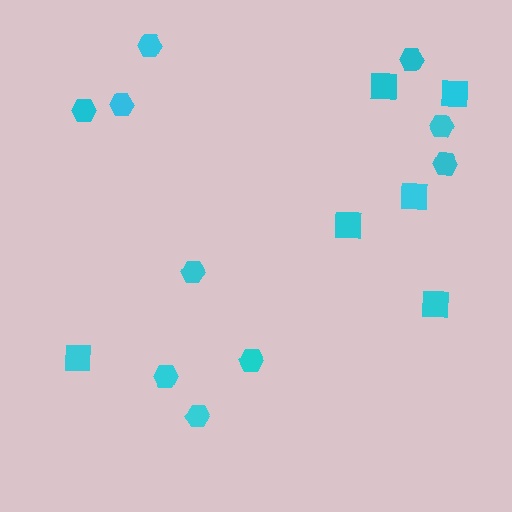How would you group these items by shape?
There are 2 groups: one group of squares (6) and one group of hexagons (10).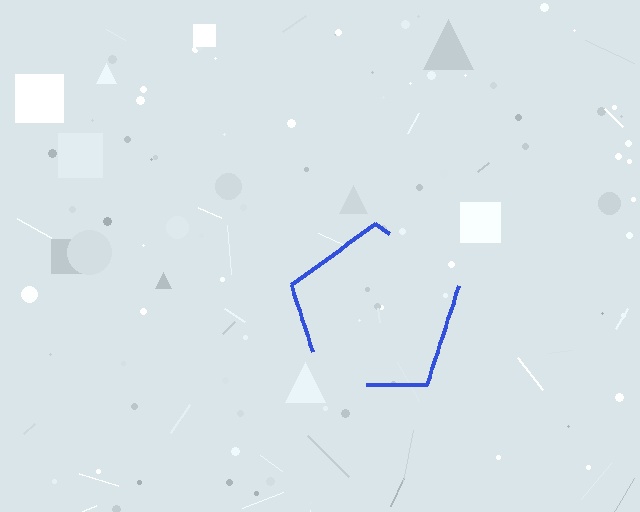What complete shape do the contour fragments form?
The contour fragments form a pentagon.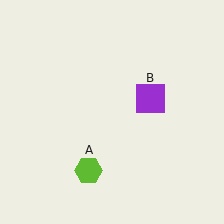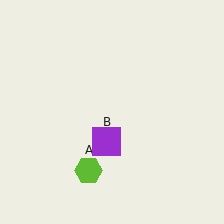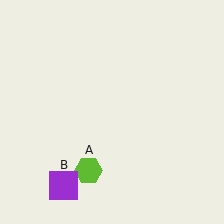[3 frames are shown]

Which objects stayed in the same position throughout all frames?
Lime hexagon (object A) remained stationary.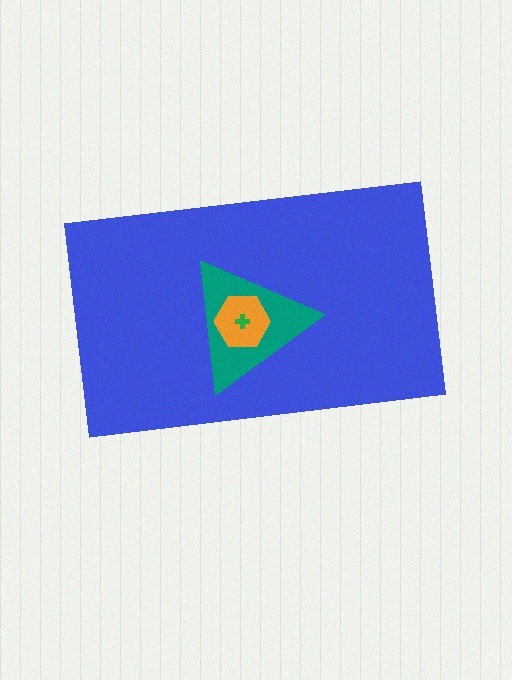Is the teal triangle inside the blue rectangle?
Yes.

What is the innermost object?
The green cross.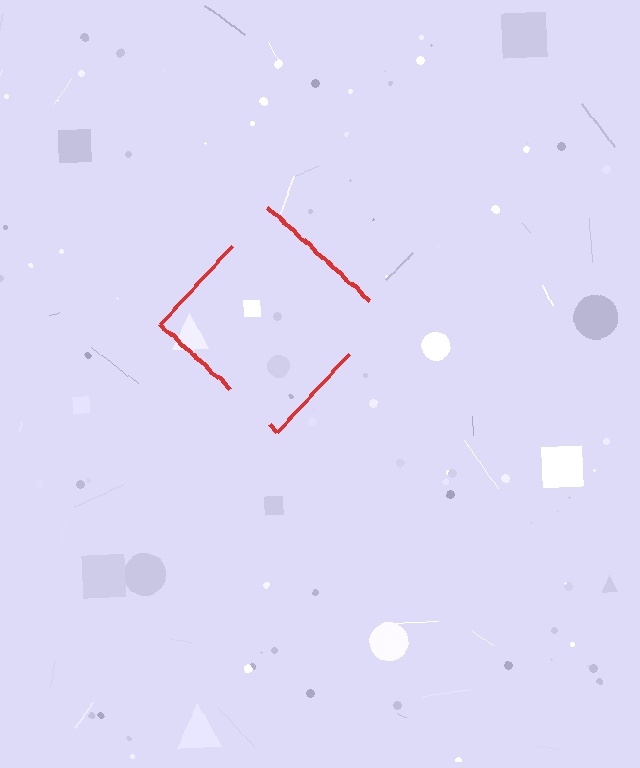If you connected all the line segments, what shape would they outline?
They would outline a diamond.